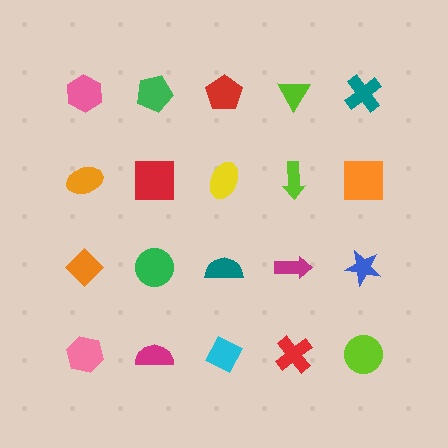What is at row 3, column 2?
A green circle.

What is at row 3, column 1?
An orange diamond.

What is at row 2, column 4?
A lime arrow.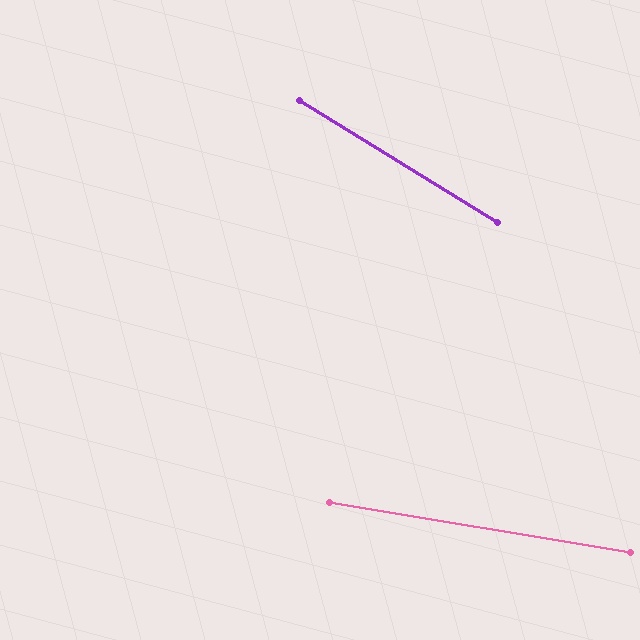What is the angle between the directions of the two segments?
Approximately 22 degrees.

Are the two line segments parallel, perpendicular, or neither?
Neither parallel nor perpendicular — they differ by about 22°.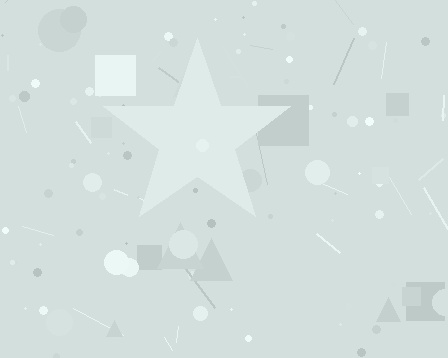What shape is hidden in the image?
A star is hidden in the image.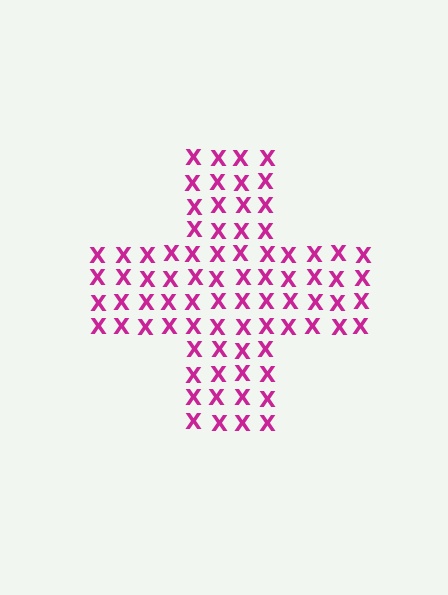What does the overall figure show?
The overall figure shows a cross.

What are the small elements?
The small elements are letter X's.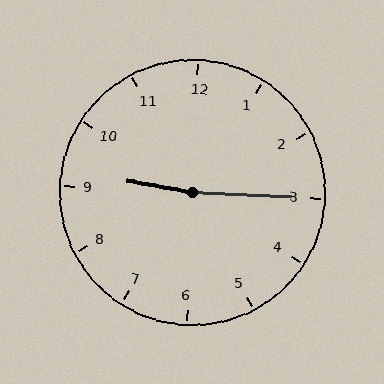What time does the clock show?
9:15.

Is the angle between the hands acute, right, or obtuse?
It is obtuse.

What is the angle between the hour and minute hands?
Approximately 172 degrees.